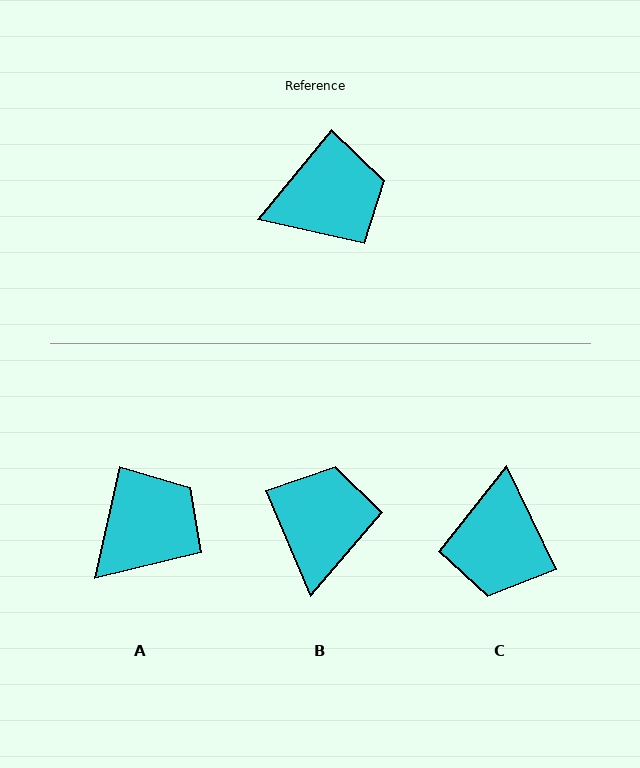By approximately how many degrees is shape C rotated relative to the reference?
Approximately 115 degrees clockwise.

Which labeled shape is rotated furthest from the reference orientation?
C, about 115 degrees away.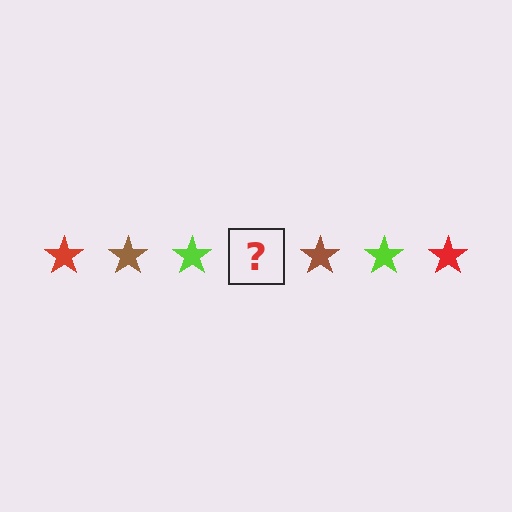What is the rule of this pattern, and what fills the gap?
The rule is that the pattern cycles through red, brown, lime stars. The gap should be filled with a red star.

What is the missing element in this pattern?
The missing element is a red star.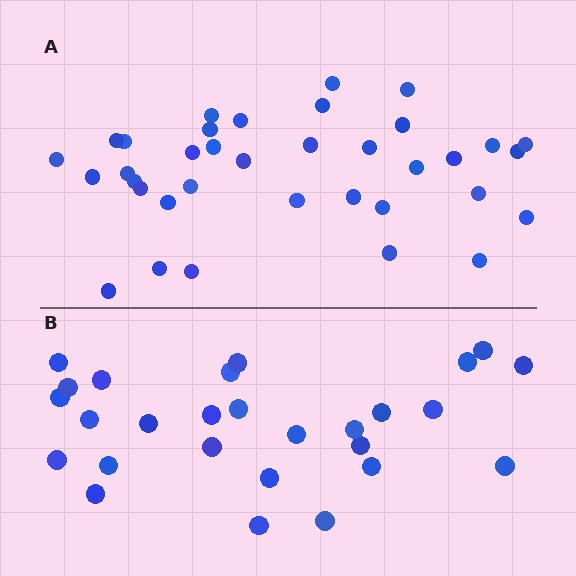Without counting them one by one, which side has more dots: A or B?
Region A (the top region) has more dots.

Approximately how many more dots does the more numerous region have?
Region A has roughly 8 or so more dots than region B.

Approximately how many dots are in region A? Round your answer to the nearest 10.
About 40 dots. (The exact count is 36, which rounds to 40.)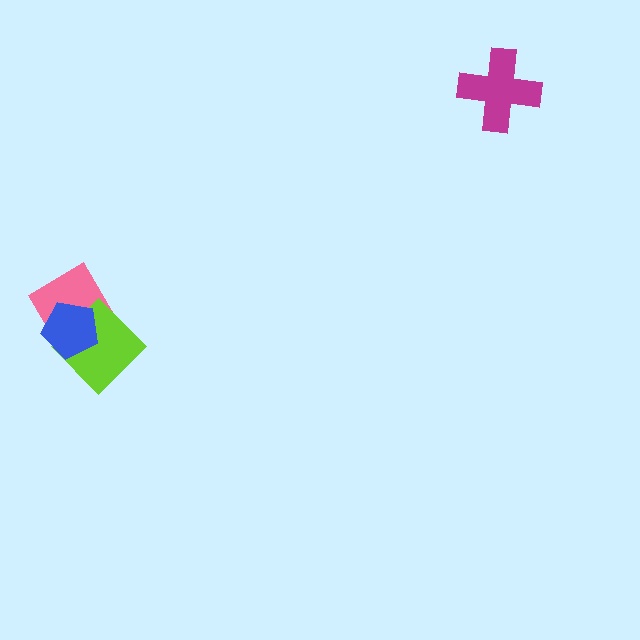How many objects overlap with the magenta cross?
0 objects overlap with the magenta cross.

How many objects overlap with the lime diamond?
2 objects overlap with the lime diamond.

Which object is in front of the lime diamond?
The blue pentagon is in front of the lime diamond.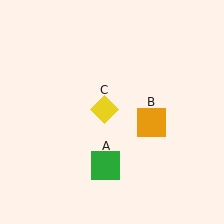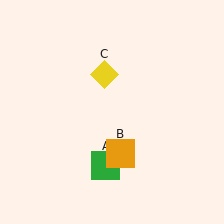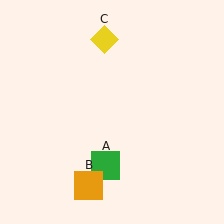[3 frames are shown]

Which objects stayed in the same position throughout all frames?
Green square (object A) remained stationary.